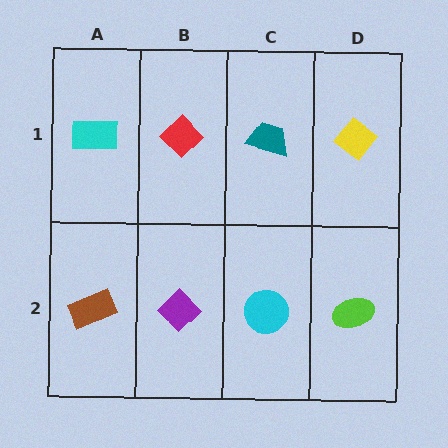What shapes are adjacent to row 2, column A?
A cyan rectangle (row 1, column A), a purple diamond (row 2, column B).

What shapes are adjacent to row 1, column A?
A brown rectangle (row 2, column A), a red diamond (row 1, column B).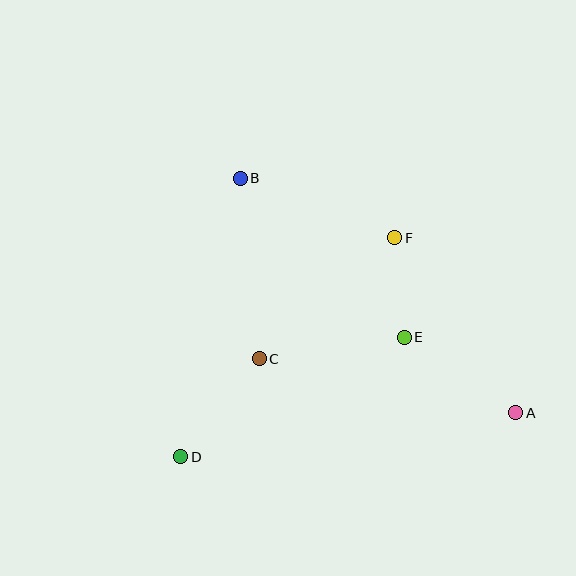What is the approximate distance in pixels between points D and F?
The distance between D and F is approximately 306 pixels.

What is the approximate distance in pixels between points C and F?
The distance between C and F is approximately 182 pixels.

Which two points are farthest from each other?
Points A and B are farthest from each other.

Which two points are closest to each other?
Points E and F are closest to each other.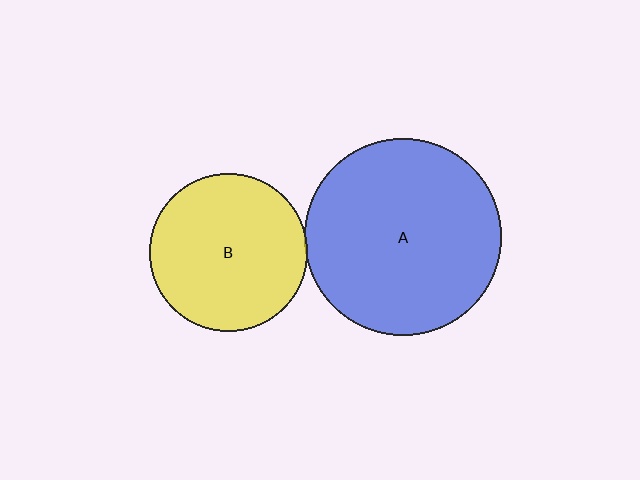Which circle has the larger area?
Circle A (blue).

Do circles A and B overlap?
Yes.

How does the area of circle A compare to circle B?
Approximately 1.6 times.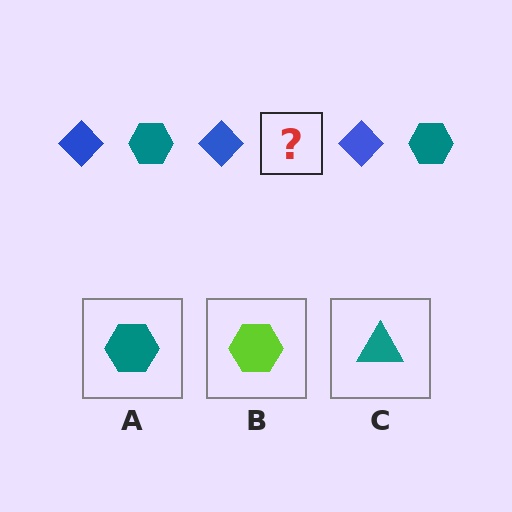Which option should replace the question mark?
Option A.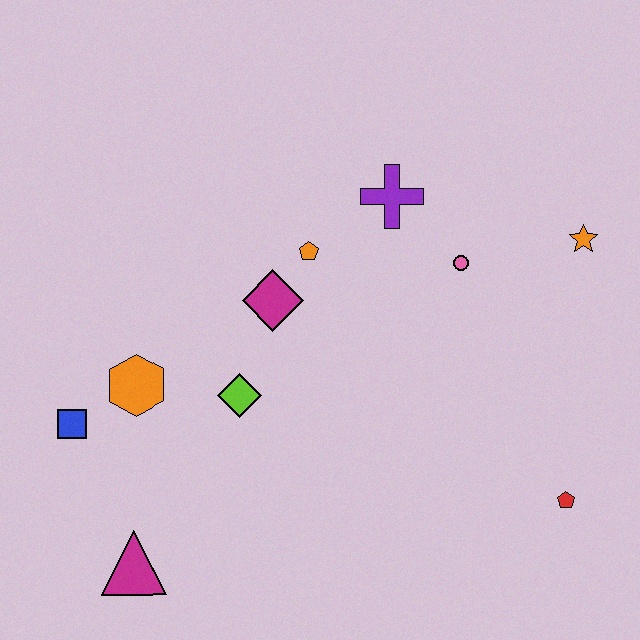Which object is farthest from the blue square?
The orange star is farthest from the blue square.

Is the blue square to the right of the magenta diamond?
No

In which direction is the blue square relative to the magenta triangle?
The blue square is above the magenta triangle.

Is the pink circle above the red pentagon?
Yes